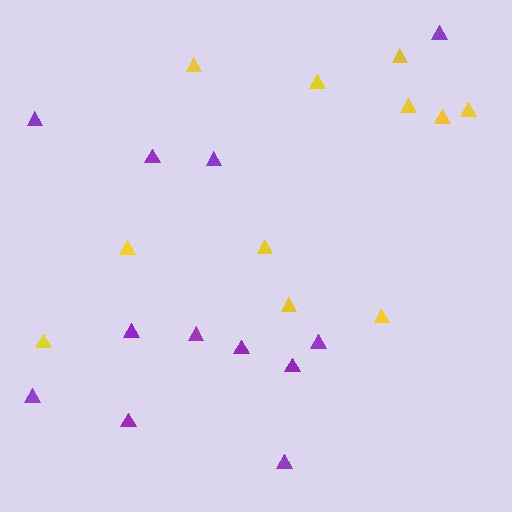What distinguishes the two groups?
There are 2 groups: one group of yellow triangles (11) and one group of purple triangles (12).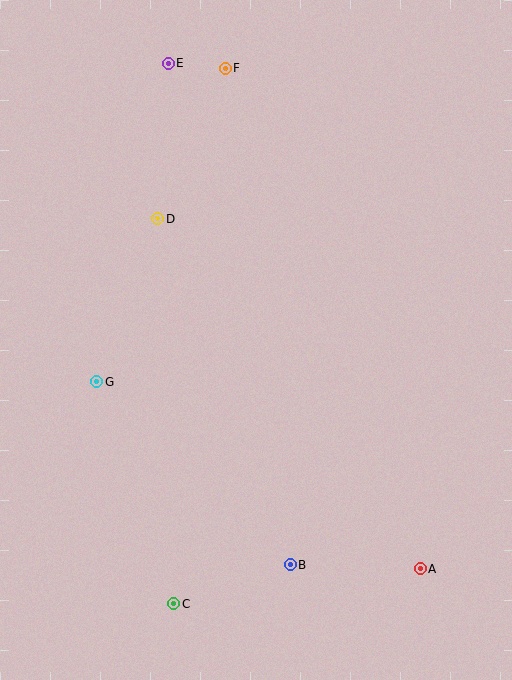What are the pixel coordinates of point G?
Point G is at (97, 382).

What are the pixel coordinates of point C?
Point C is at (174, 604).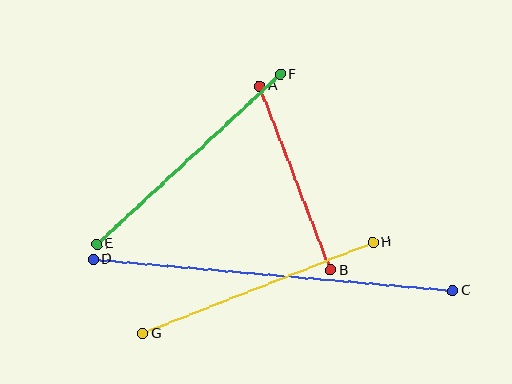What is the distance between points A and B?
The distance is approximately 197 pixels.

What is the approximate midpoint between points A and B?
The midpoint is at approximately (295, 178) pixels.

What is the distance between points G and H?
The distance is approximately 248 pixels.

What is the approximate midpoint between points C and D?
The midpoint is at approximately (273, 275) pixels.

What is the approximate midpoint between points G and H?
The midpoint is at approximately (258, 288) pixels.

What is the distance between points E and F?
The distance is approximately 250 pixels.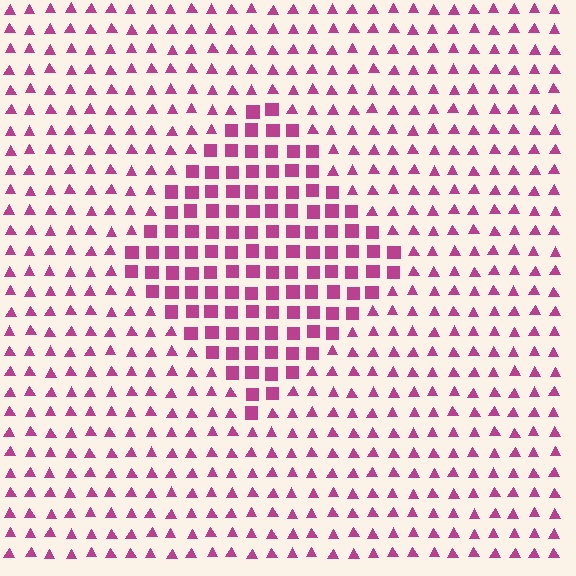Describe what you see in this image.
The image is filled with small magenta elements arranged in a uniform grid. A diamond-shaped region contains squares, while the surrounding area contains triangles. The boundary is defined purely by the change in element shape.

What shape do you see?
I see a diamond.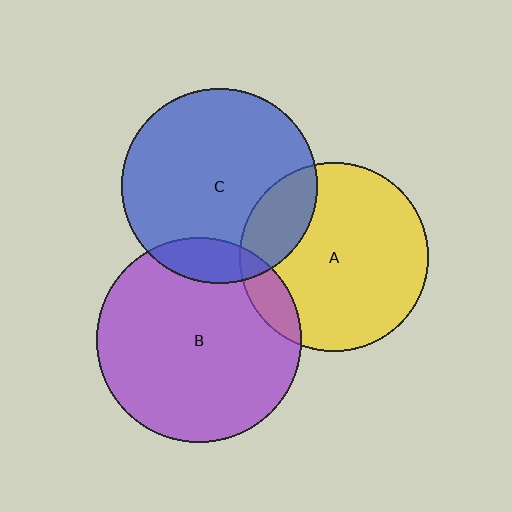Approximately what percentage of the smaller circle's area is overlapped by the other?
Approximately 20%.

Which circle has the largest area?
Circle B (purple).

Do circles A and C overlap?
Yes.